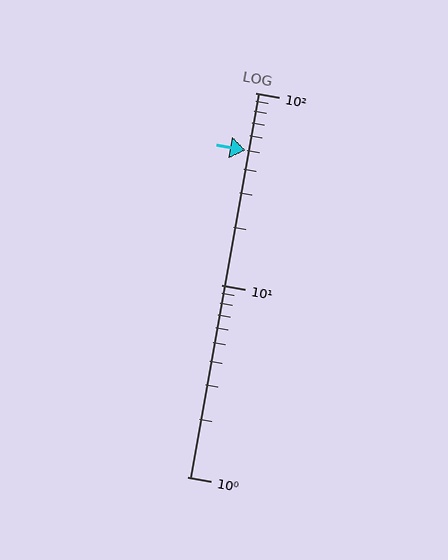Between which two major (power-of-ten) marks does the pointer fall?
The pointer is between 10 and 100.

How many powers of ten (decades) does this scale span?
The scale spans 2 decades, from 1 to 100.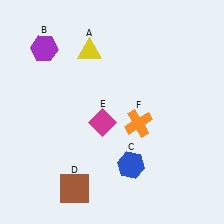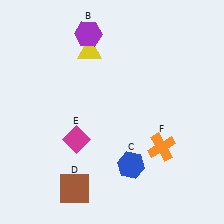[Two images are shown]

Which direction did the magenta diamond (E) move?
The magenta diamond (E) moved left.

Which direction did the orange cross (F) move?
The orange cross (F) moved down.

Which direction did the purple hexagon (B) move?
The purple hexagon (B) moved right.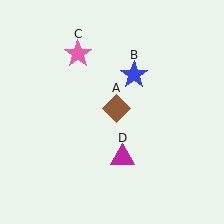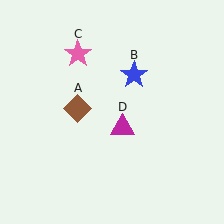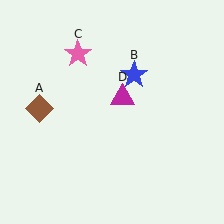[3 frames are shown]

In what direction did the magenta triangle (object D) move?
The magenta triangle (object D) moved up.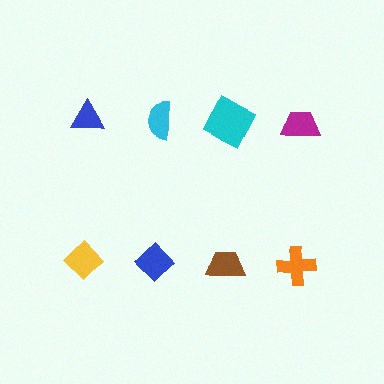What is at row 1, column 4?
A magenta trapezoid.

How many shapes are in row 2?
4 shapes.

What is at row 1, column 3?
A cyan square.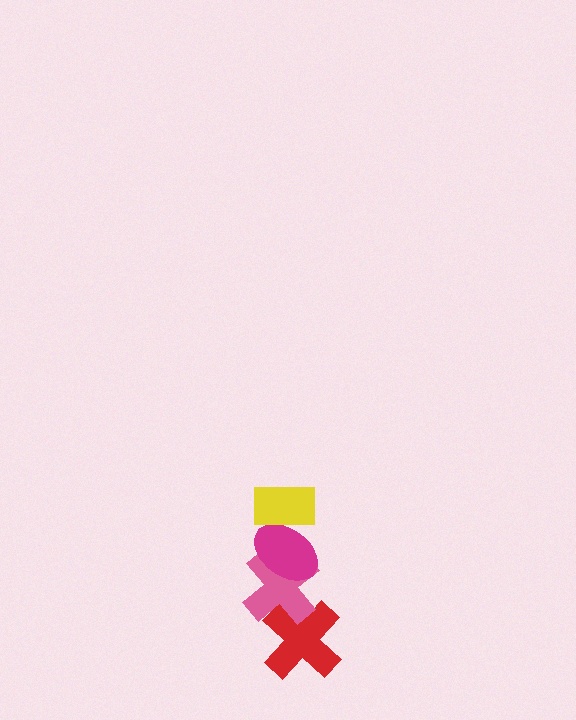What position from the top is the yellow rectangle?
The yellow rectangle is 1st from the top.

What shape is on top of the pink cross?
The magenta ellipse is on top of the pink cross.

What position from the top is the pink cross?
The pink cross is 3rd from the top.